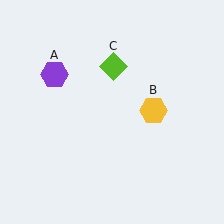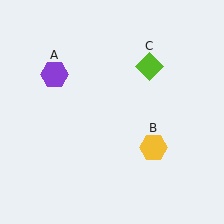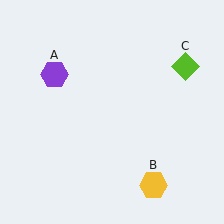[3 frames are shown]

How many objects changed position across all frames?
2 objects changed position: yellow hexagon (object B), lime diamond (object C).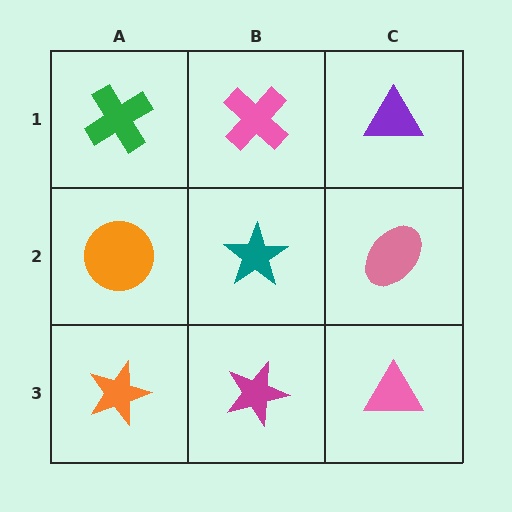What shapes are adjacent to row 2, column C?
A purple triangle (row 1, column C), a pink triangle (row 3, column C), a teal star (row 2, column B).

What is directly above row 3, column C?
A pink ellipse.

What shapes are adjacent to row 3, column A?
An orange circle (row 2, column A), a magenta star (row 3, column B).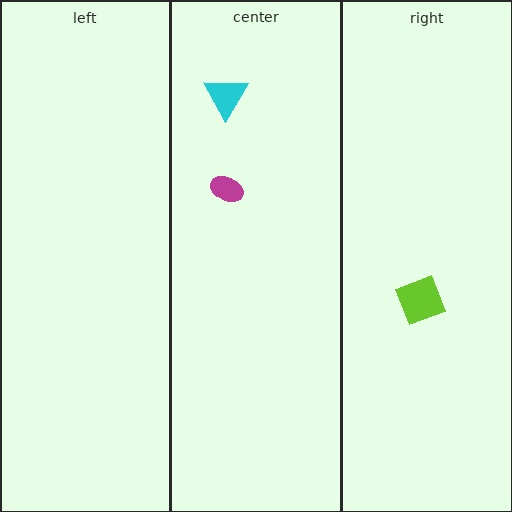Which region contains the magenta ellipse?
The center region.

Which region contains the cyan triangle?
The center region.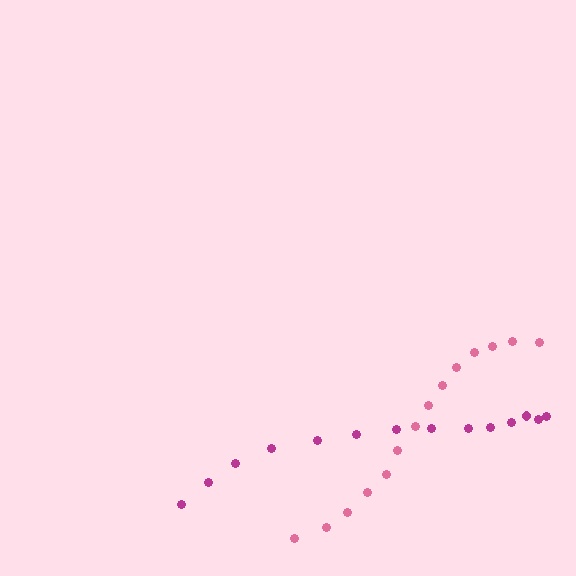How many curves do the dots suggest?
There are 2 distinct paths.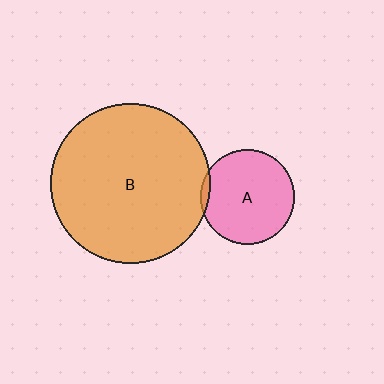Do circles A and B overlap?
Yes.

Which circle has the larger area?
Circle B (orange).